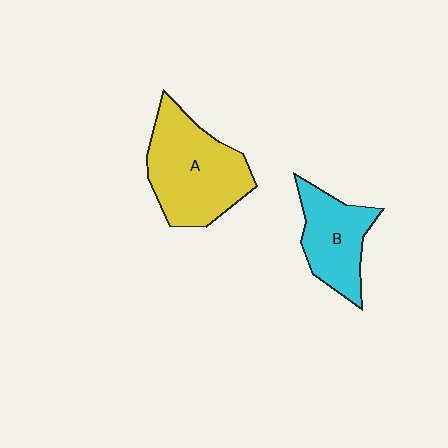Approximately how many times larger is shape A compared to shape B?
Approximately 1.5 times.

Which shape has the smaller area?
Shape B (cyan).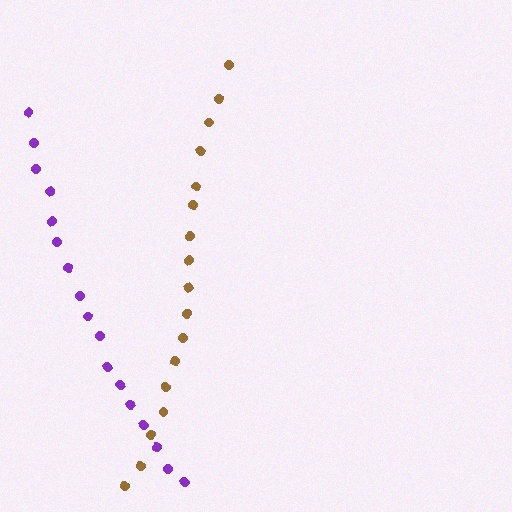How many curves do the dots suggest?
There are 2 distinct paths.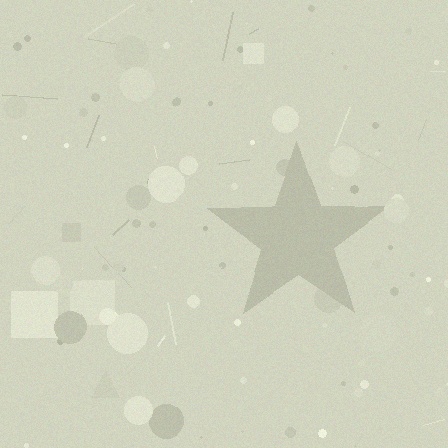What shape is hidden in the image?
A star is hidden in the image.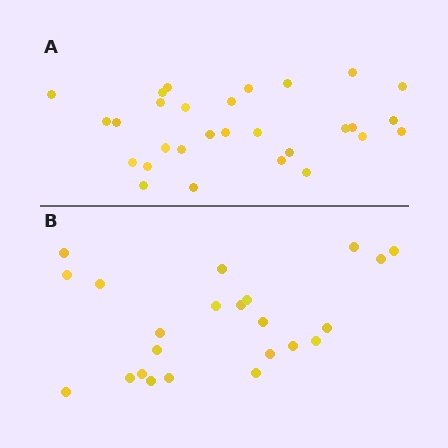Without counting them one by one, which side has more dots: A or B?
Region A (the top region) has more dots.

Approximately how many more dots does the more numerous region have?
Region A has about 6 more dots than region B.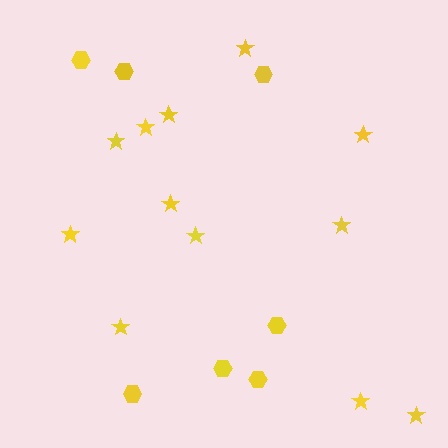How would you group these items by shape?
There are 2 groups: one group of hexagons (7) and one group of stars (12).